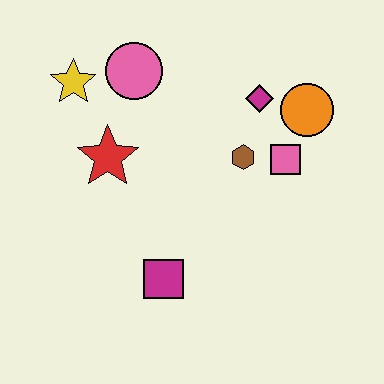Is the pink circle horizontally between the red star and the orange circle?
Yes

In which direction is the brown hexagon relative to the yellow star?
The brown hexagon is to the right of the yellow star.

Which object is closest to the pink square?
The brown hexagon is closest to the pink square.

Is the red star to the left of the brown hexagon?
Yes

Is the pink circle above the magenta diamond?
Yes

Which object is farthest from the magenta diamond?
The magenta square is farthest from the magenta diamond.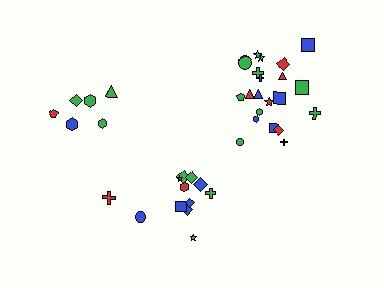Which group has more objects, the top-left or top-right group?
The top-right group.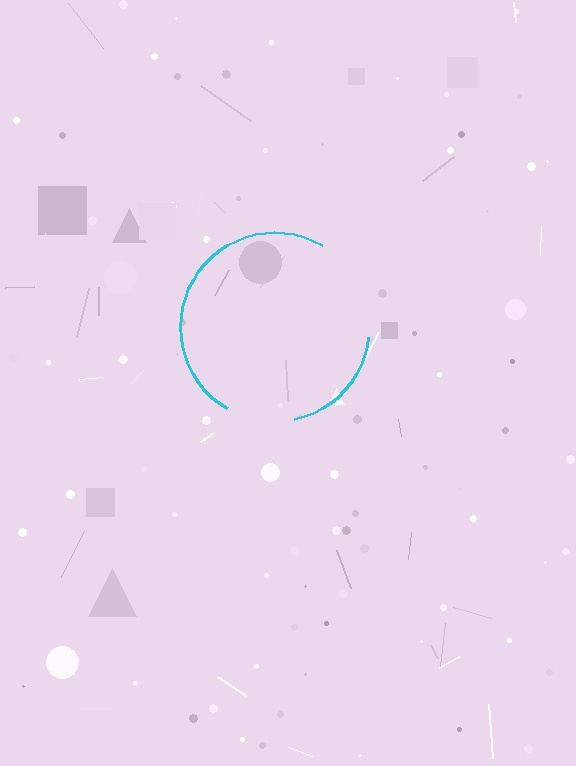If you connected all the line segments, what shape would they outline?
They would outline a circle.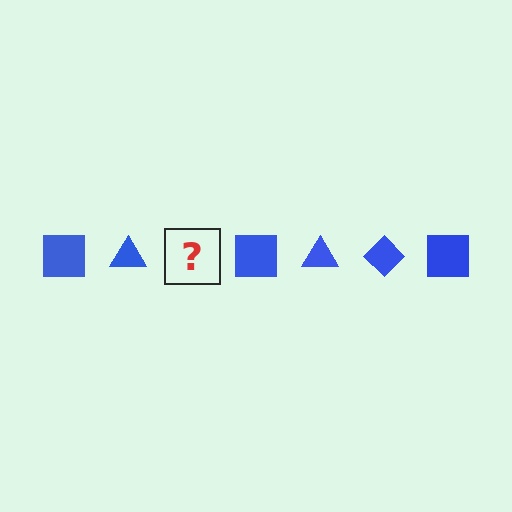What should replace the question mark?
The question mark should be replaced with a blue diamond.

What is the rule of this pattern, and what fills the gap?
The rule is that the pattern cycles through square, triangle, diamond shapes in blue. The gap should be filled with a blue diamond.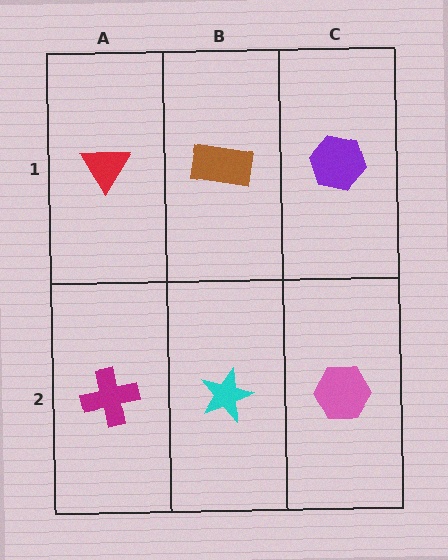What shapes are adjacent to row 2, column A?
A red triangle (row 1, column A), a cyan star (row 2, column B).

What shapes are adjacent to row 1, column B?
A cyan star (row 2, column B), a red triangle (row 1, column A), a purple hexagon (row 1, column C).